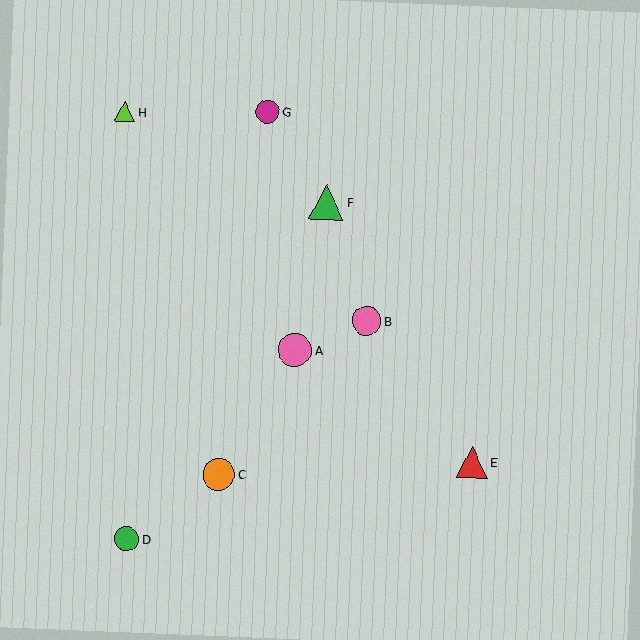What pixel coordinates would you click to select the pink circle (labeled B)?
Click at (367, 321) to select the pink circle B.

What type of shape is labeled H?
Shape H is a lime triangle.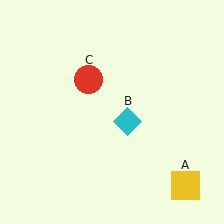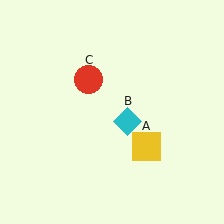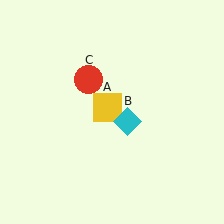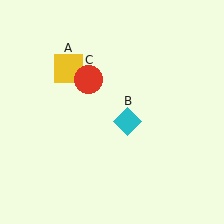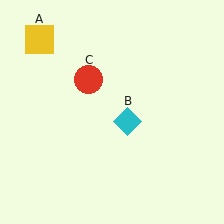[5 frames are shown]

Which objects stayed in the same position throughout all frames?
Cyan diamond (object B) and red circle (object C) remained stationary.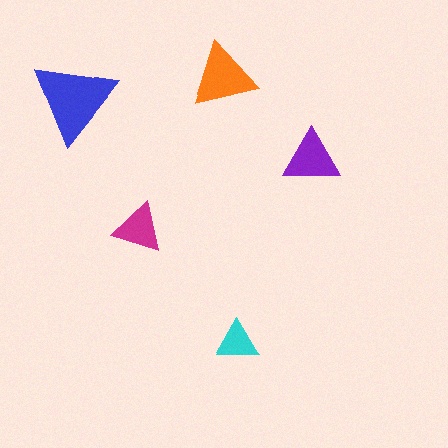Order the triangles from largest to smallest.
the blue one, the orange one, the purple one, the magenta one, the cyan one.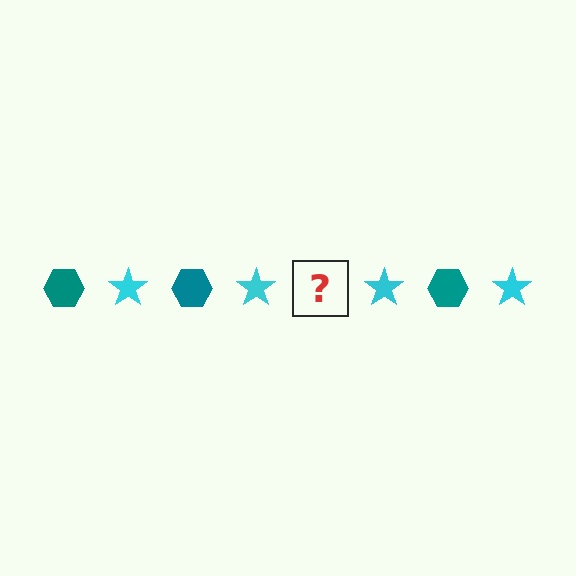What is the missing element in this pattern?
The missing element is a teal hexagon.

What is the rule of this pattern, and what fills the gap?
The rule is that the pattern alternates between teal hexagon and cyan star. The gap should be filled with a teal hexagon.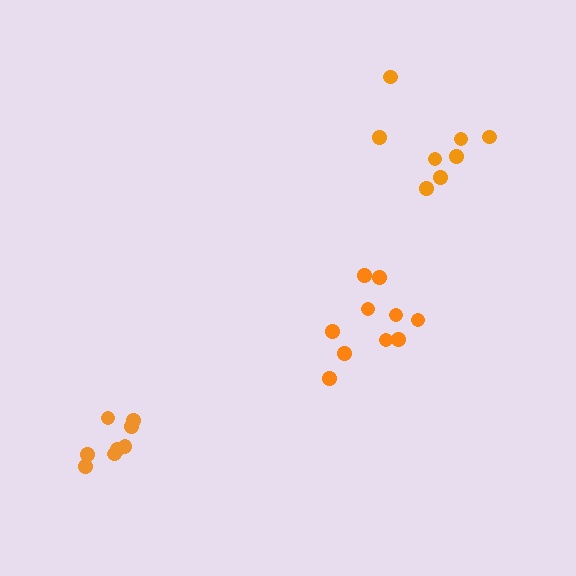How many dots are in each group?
Group 1: 10 dots, Group 2: 8 dots, Group 3: 8 dots (26 total).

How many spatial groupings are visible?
There are 3 spatial groupings.